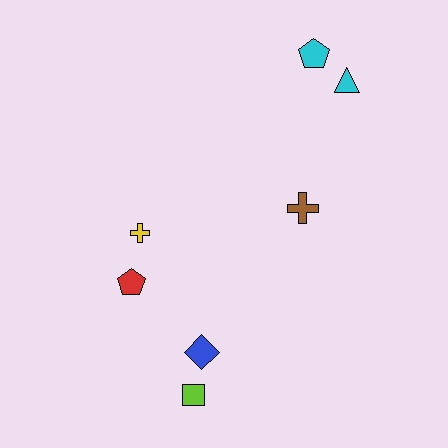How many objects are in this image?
There are 7 objects.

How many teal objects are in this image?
There are no teal objects.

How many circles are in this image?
There are no circles.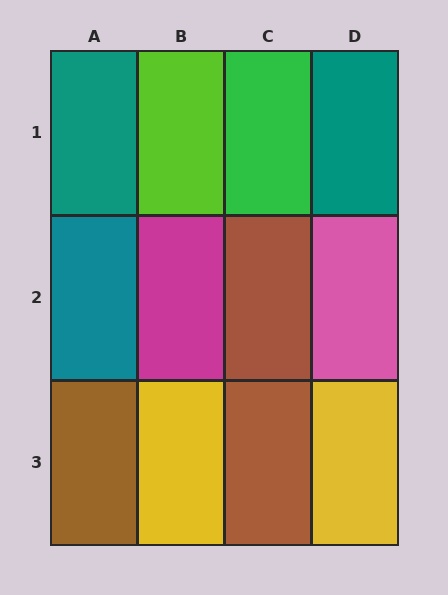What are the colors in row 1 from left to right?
Teal, lime, green, teal.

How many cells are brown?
3 cells are brown.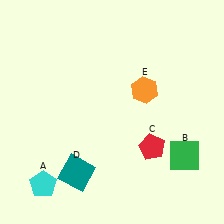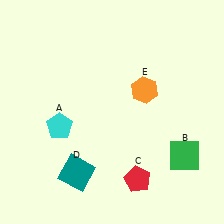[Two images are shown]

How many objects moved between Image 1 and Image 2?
2 objects moved between the two images.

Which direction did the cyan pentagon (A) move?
The cyan pentagon (A) moved up.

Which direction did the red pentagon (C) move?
The red pentagon (C) moved down.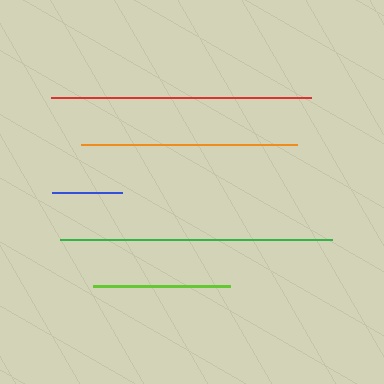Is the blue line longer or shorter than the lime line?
The lime line is longer than the blue line.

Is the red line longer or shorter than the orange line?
The red line is longer than the orange line.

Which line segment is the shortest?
The blue line is the shortest at approximately 70 pixels.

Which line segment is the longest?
The green line is the longest at approximately 272 pixels.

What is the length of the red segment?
The red segment is approximately 260 pixels long.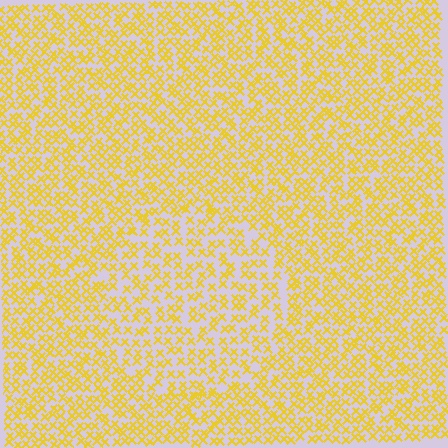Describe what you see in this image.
The image contains small yellow elements arranged at two different densities. A circle-shaped region is visible where the elements are less densely packed than the surrounding area.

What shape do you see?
I see a circle.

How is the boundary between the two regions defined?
The boundary is defined by a change in element density (approximately 1.5x ratio). All elements are the same color, size, and shape.